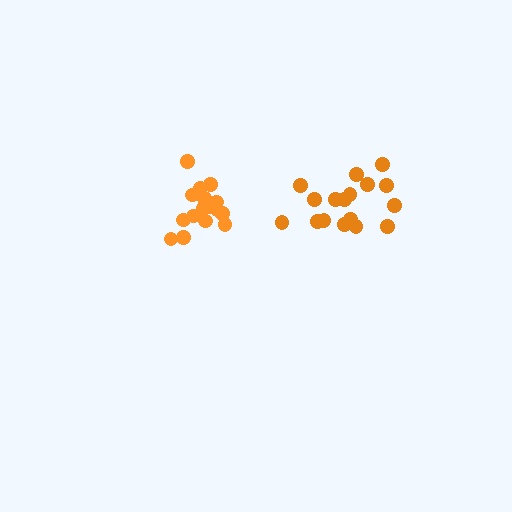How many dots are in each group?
Group 1: 17 dots, Group 2: 17 dots (34 total).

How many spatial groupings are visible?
There are 2 spatial groupings.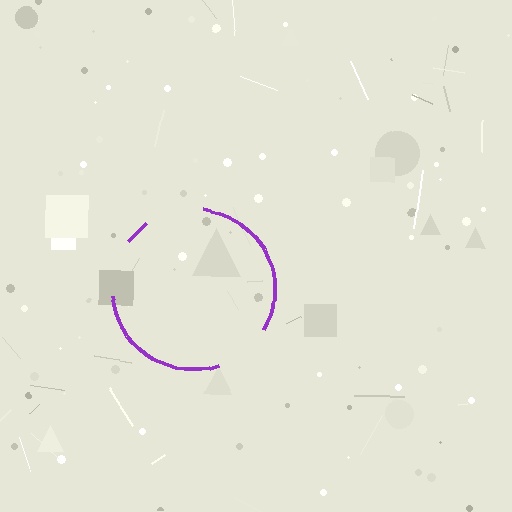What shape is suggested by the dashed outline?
The dashed outline suggests a circle.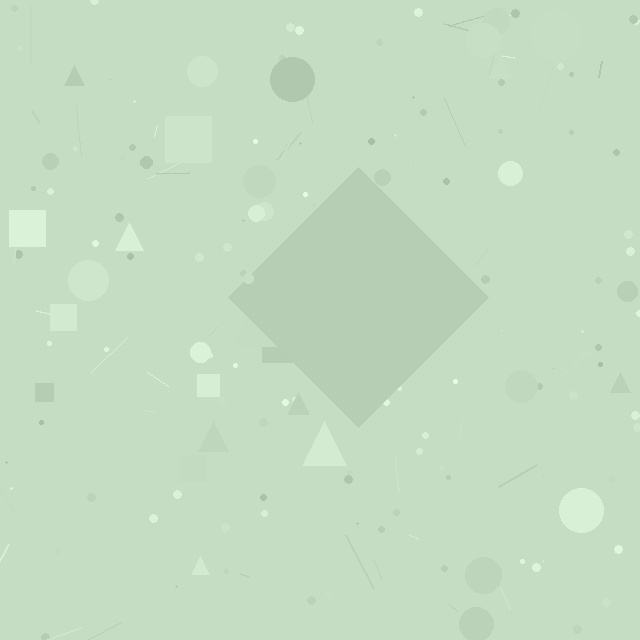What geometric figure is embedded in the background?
A diamond is embedded in the background.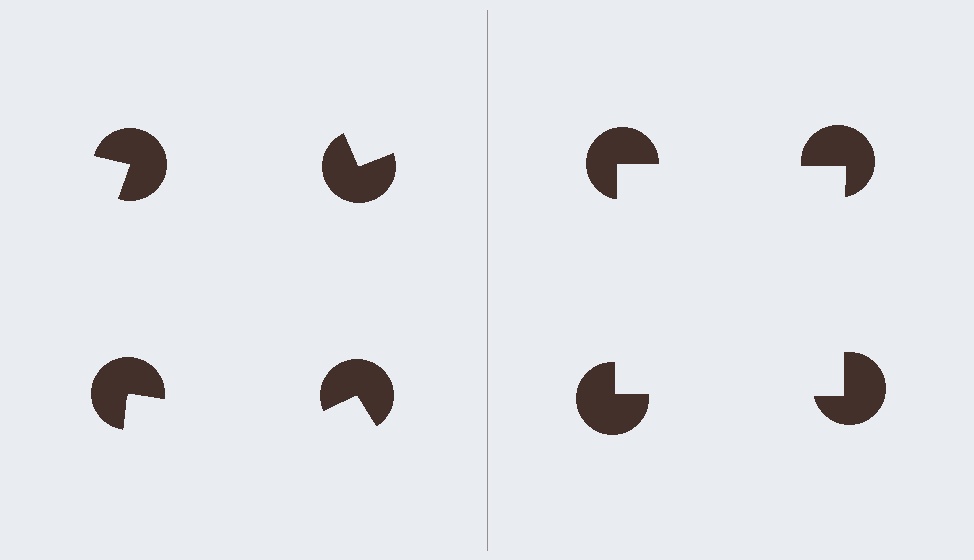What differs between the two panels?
The pac-man discs are positioned identically on both sides; only the wedge orientations differ. On the right they align to a square; on the left they are misaligned.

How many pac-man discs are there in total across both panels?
8 — 4 on each side.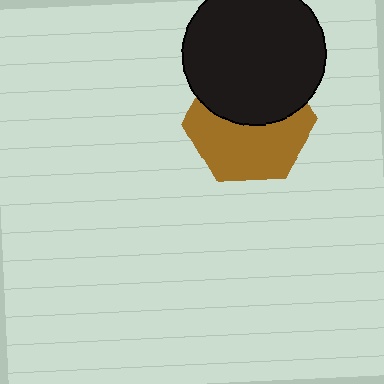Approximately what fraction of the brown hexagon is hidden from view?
Roughly 44% of the brown hexagon is hidden behind the black circle.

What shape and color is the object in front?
The object in front is a black circle.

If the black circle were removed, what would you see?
You would see the complete brown hexagon.